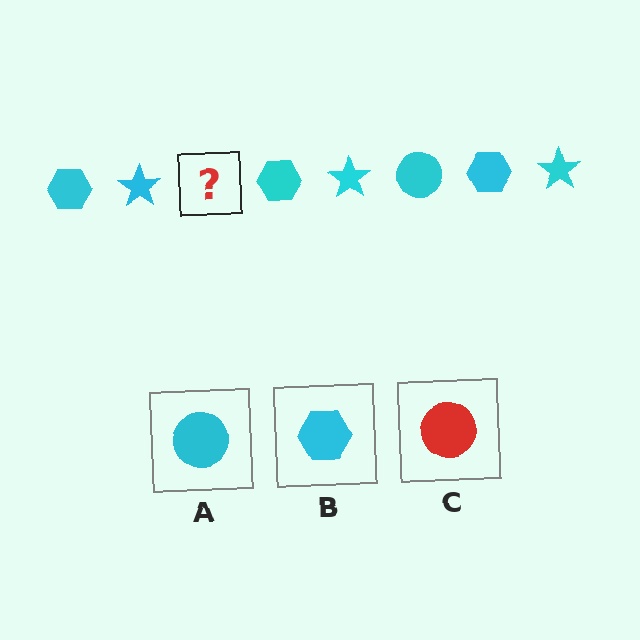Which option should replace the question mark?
Option A.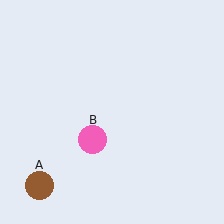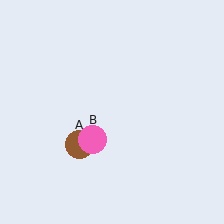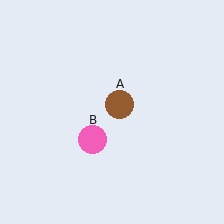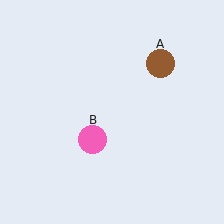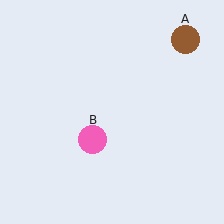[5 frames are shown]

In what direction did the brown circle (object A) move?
The brown circle (object A) moved up and to the right.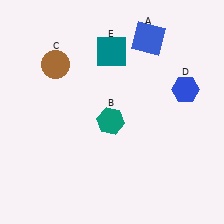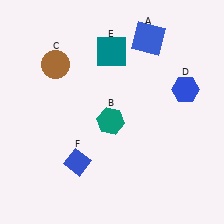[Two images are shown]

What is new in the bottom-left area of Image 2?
A blue diamond (F) was added in the bottom-left area of Image 2.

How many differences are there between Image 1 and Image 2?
There is 1 difference between the two images.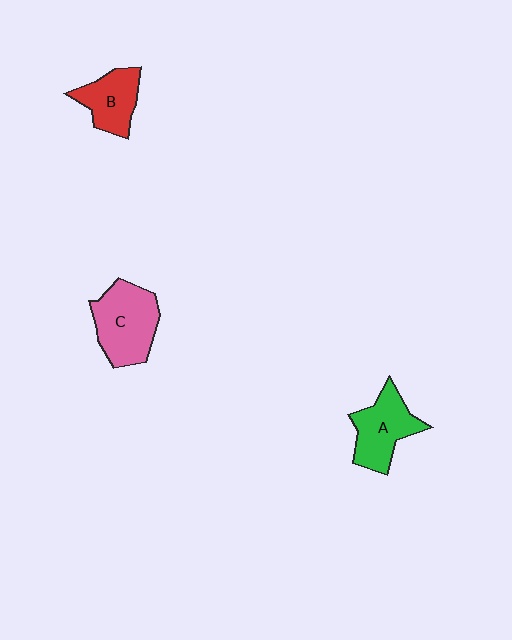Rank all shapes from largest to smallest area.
From largest to smallest: C (pink), A (green), B (red).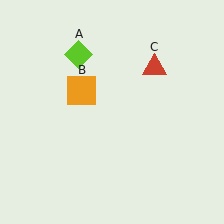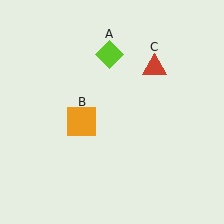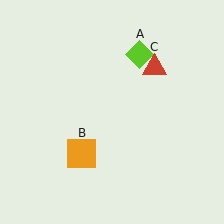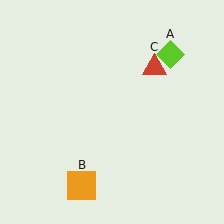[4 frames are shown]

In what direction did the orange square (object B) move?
The orange square (object B) moved down.